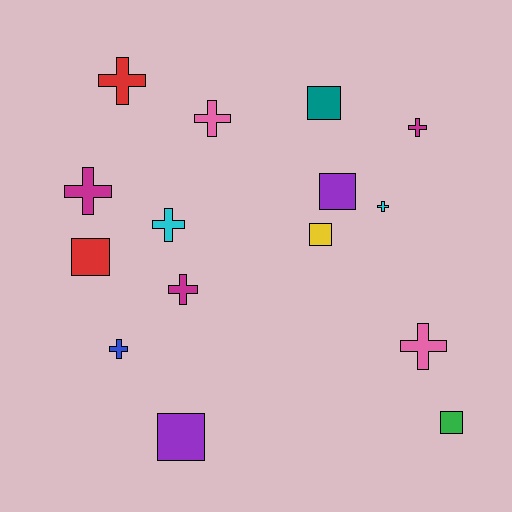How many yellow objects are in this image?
There is 1 yellow object.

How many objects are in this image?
There are 15 objects.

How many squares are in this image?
There are 6 squares.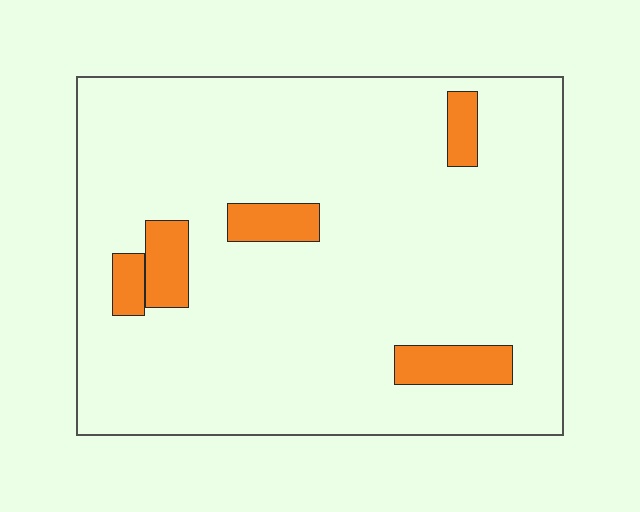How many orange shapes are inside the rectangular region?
5.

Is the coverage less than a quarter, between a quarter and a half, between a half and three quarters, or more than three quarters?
Less than a quarter.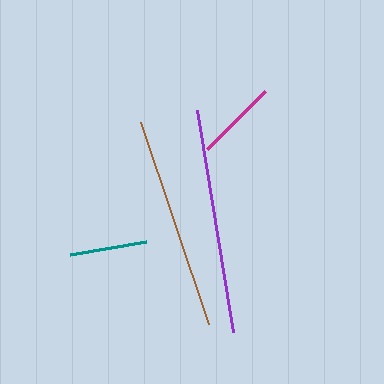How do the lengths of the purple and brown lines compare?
The purple and brown lines are approximately the same length.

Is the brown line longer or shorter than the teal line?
The brown line is longer than the teal line.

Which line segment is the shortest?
The teal line is the shortest at approximately 77 pixels.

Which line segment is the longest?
The purple line is the longest at approximately 225 pixels.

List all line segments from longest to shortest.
From longest to shortest: purple, brown, magenta, teal.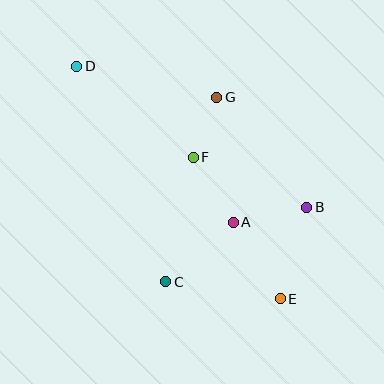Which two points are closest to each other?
Points F and G are closest to each other.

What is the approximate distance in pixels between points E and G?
The distance between E and G is approximately 211 pixels.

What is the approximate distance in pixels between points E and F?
The distance between E and F is approximately 166 pixels.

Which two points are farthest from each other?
Points D and E are farthest from each other.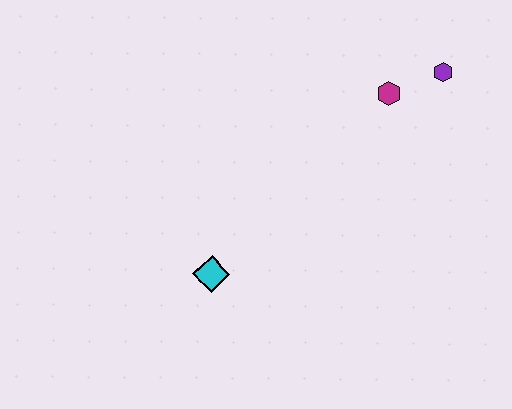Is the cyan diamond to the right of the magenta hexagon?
No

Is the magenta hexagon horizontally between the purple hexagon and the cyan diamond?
Yes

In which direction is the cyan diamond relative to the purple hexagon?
The cyan diamond is to the left of the purple hexagon.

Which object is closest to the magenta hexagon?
The purple hexagon is closest to the magenta hexagon.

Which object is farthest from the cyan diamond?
The purple hexagon is farthest from the cyan diamond.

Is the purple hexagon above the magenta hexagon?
Yes